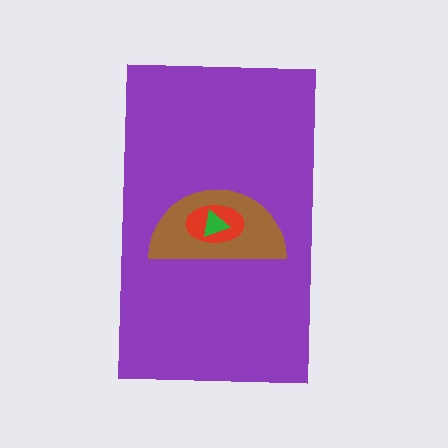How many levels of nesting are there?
4.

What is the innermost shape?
The green triangle.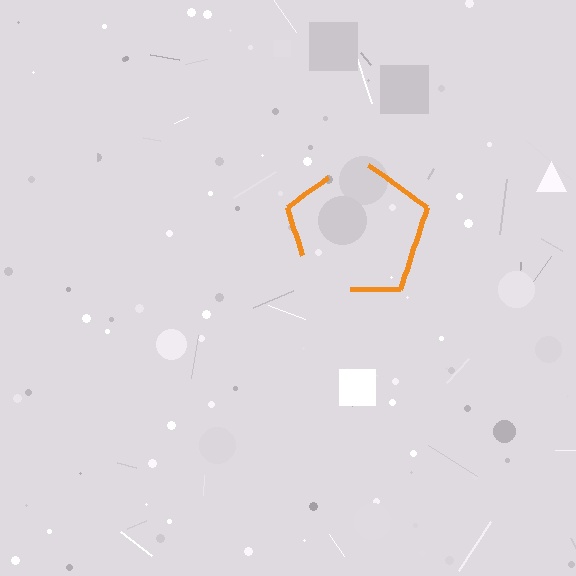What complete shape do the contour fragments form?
The contour fragments form a pentagon.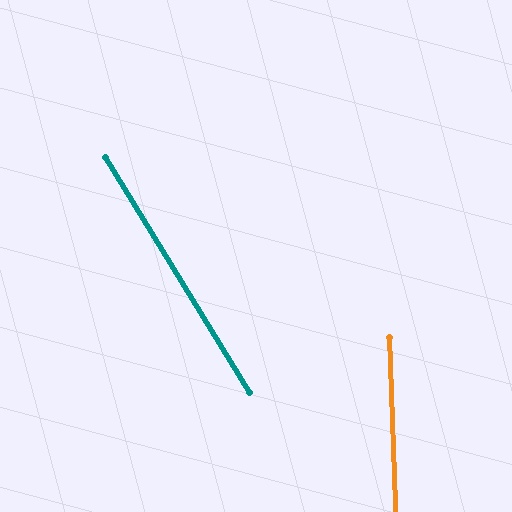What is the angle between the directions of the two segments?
Approximately 29 degrees.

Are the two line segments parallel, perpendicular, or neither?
Neither parallel nor perpendicular — they differ by about 29°.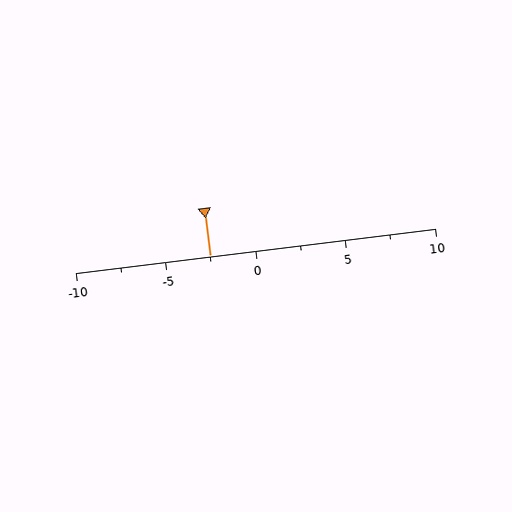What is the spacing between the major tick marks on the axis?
The major ticks are spaced 5 apart.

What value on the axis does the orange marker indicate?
The marker indicates approximately -2.5.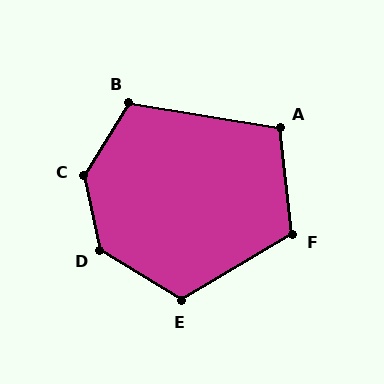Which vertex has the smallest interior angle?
A, at approximately 106 degrees.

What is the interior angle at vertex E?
Approximately 117 degrees (obtuse).